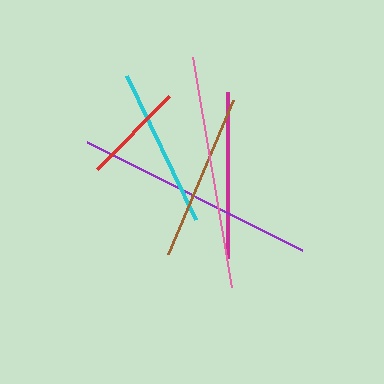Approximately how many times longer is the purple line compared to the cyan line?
The purple line is approximately 1.5 times the length of the cyan line.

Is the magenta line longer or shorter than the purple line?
The purple line is longer than the magenta line.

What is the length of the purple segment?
The purple segment is approximately 240 pixels long.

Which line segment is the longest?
The purple line is the longest at approximately 240 pixels.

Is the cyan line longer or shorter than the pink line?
The pink line is longer than the cyan line.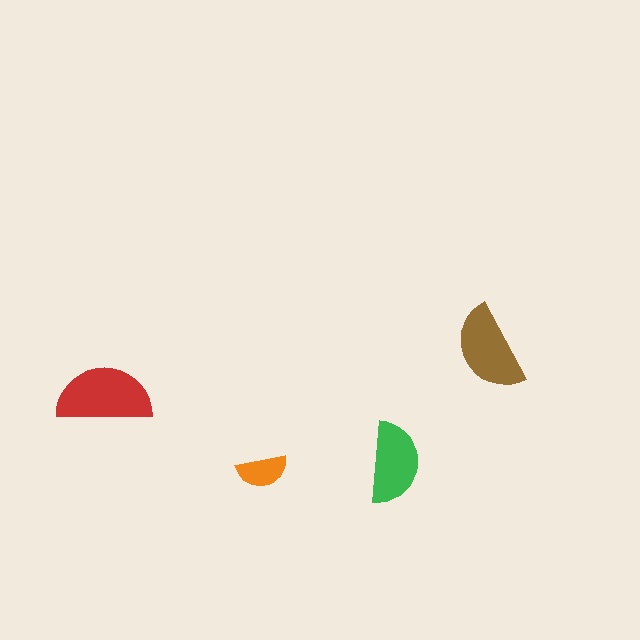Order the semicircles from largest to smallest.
the red one, the brown one, the green one, the orange one.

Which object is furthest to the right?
The brown semicircle is rightmost.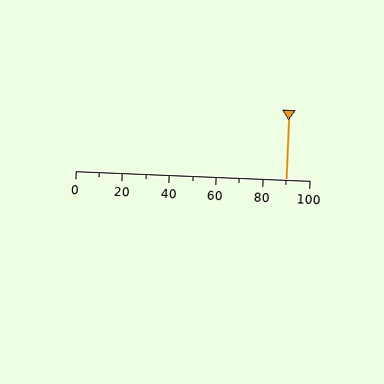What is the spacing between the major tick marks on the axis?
The major ticks are spaced 20 apart.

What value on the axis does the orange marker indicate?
The marker indicates approximately 90.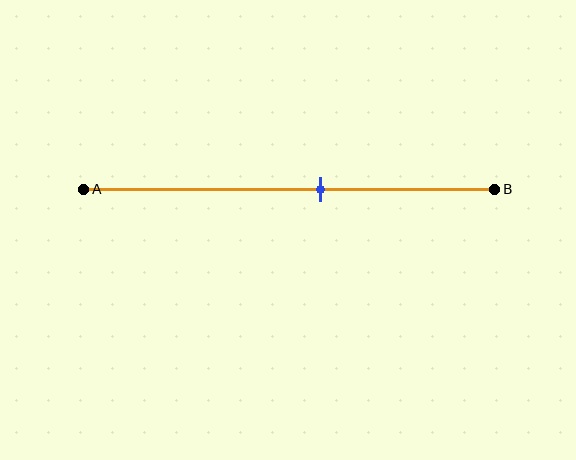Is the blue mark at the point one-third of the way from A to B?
No, the mark is at about 60% from A, not at the 33% one-third point.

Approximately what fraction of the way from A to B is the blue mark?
The blue mark is approximately 60% of the way from A to B.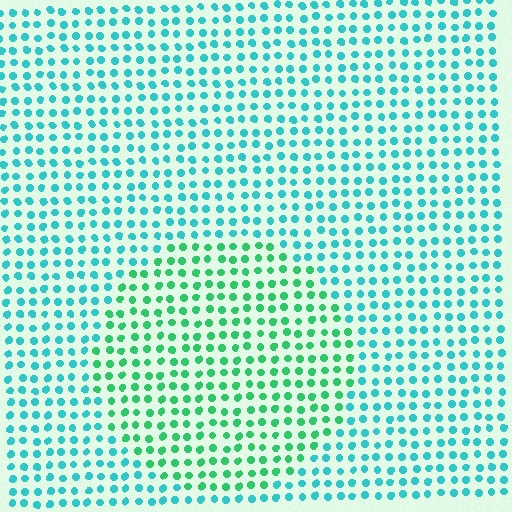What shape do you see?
I see a circle.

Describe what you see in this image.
The image is filled with small cyan elements in a uniform arrangement. A circle-shaped region is visible where the elements are tinted to a slightly different hue, forming a subtle color boundary.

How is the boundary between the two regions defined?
The boundary is defined purely by a slight shift in hue (about 37 degrees). Spacing, size, and orientation are identical on both sides.